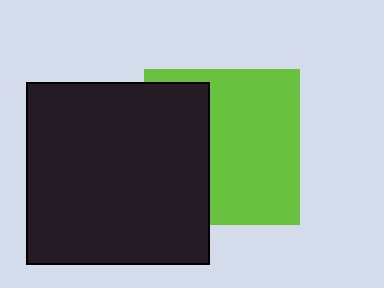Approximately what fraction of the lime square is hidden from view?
Roughly 39% of the lime square is hidden behind the black square.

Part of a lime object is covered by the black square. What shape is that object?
It is a square.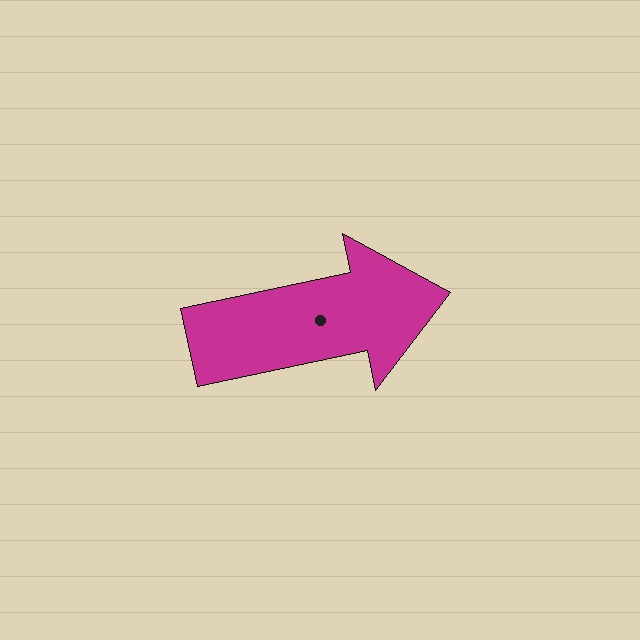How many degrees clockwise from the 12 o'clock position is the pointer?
Approximately 78 degrees.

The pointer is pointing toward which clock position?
Roughly 3 o'clock.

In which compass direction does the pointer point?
East.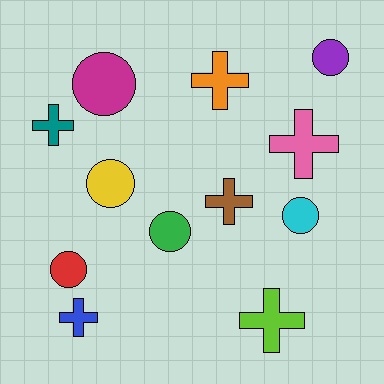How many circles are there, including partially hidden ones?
There are 6 circles.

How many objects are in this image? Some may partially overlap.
There are 12 objects.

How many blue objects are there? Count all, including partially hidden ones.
There is 1 blue object.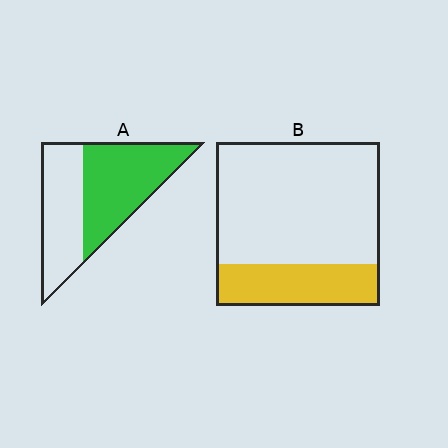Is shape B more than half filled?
No.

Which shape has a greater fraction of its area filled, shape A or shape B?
Shape A.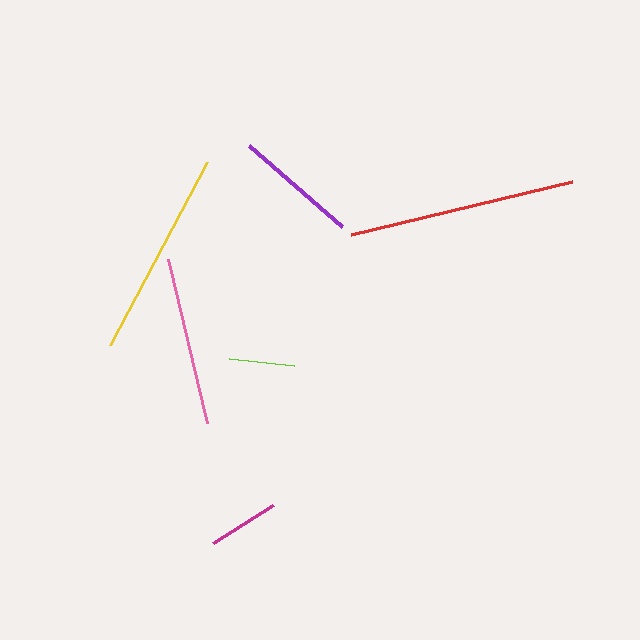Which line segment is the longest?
The red line is the longest at approximately 227 pixels.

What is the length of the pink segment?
The pink segment is approximately 168 pixels long.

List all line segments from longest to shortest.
From longest to shortest: red, yellow, pink, purple, magenta, lime.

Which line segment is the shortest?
The lime line is the shortest at approximately 65 pixels.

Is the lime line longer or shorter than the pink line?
The pink line is longer than the lime line.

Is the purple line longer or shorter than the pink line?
The pink line is longer than the purple line.